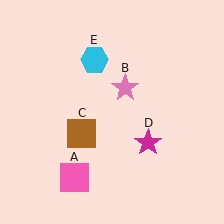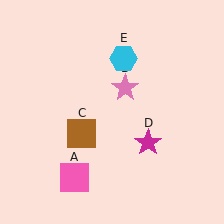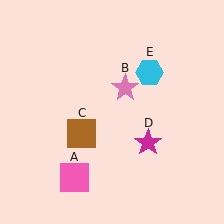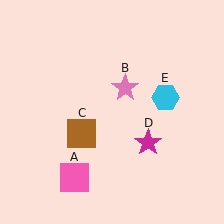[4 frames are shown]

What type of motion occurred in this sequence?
The cyan hexagon (object E) rotated clockwise around the center of the scene.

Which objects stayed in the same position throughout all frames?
Pink square (object A) and pink star (object B) and brown square (object C) and magenta star (object D) remained stationary.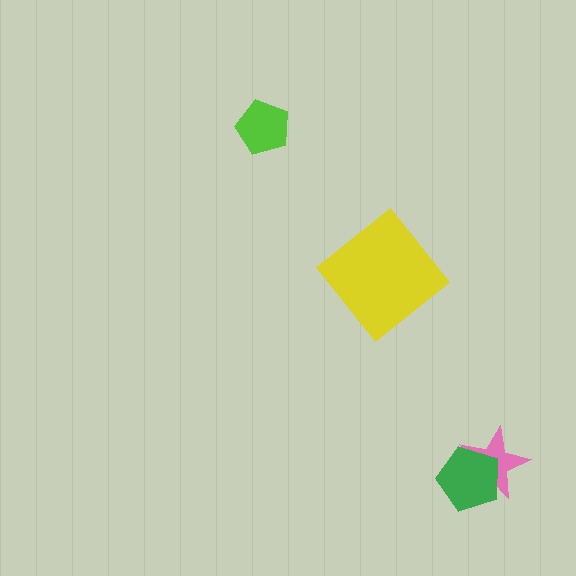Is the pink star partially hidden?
Yes, it is partially covered by another shape.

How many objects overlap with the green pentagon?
1 object overlaps with the green pentagon.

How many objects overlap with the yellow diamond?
0 objects overlap with the yellow diamond.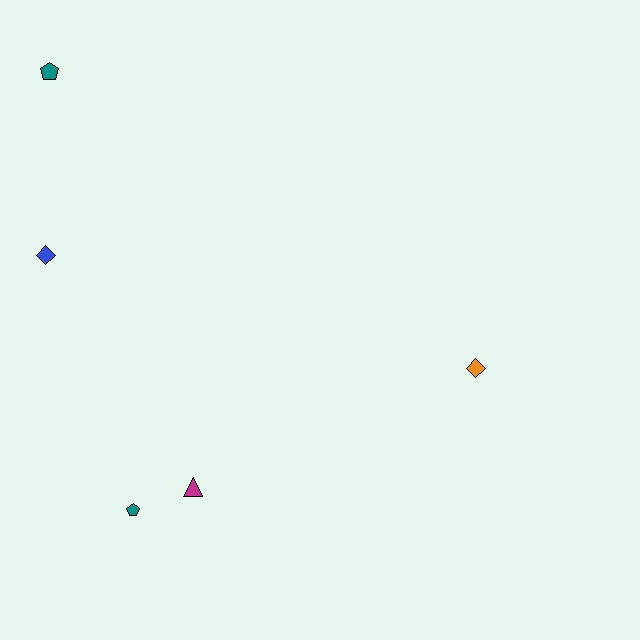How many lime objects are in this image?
There are no lime objects.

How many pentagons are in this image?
There are 2 pentagons.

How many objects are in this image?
There are 5 objects.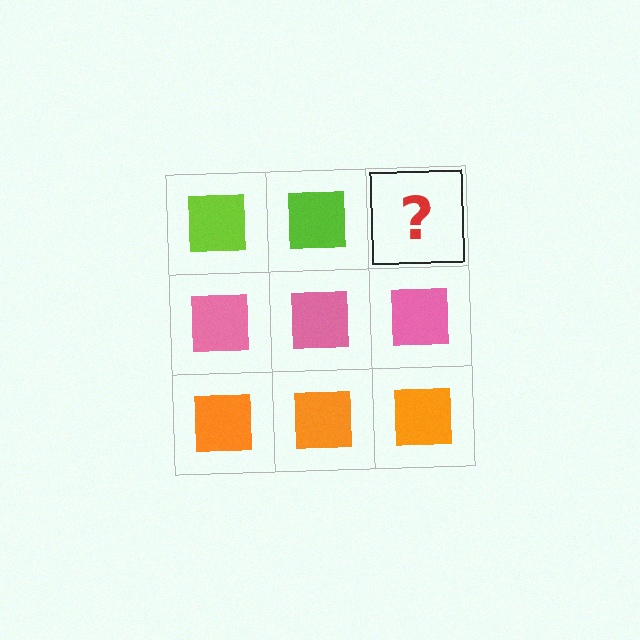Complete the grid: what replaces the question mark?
The question mark should be replaced with a lime square.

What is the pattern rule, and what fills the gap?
The rule is that each row has a consistent color. The gap should be filled with a lime square.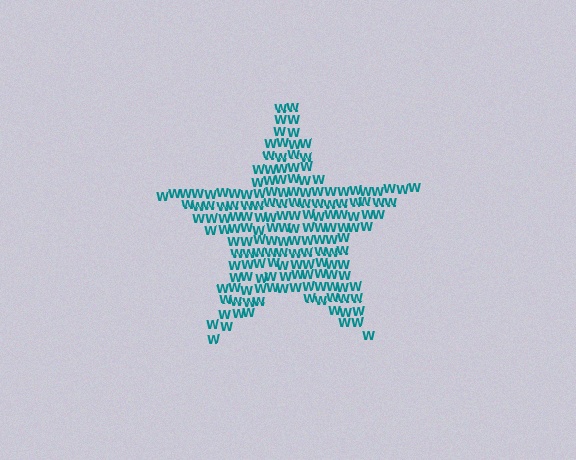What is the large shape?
The large shape is a star.